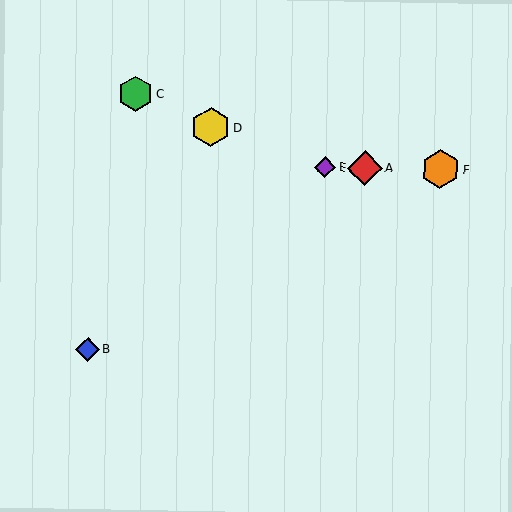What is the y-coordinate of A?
Object A is at y≈168.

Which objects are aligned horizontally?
Objects A, E, F are aligned horizontally.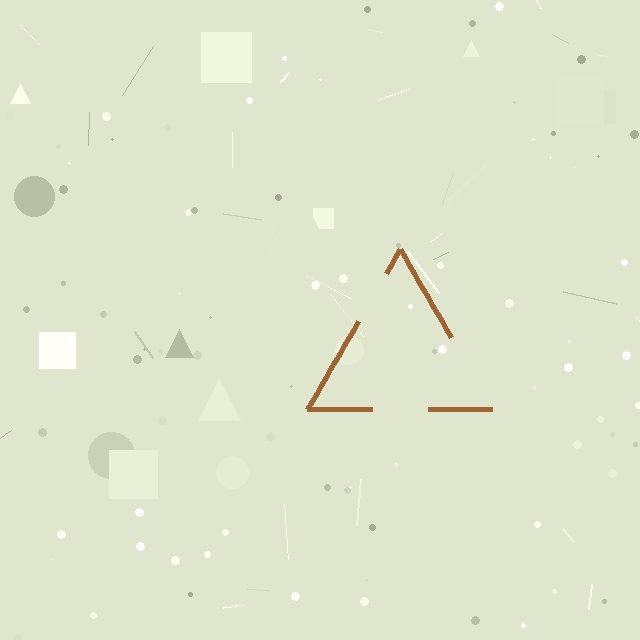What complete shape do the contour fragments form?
The contour fragments form a triangle.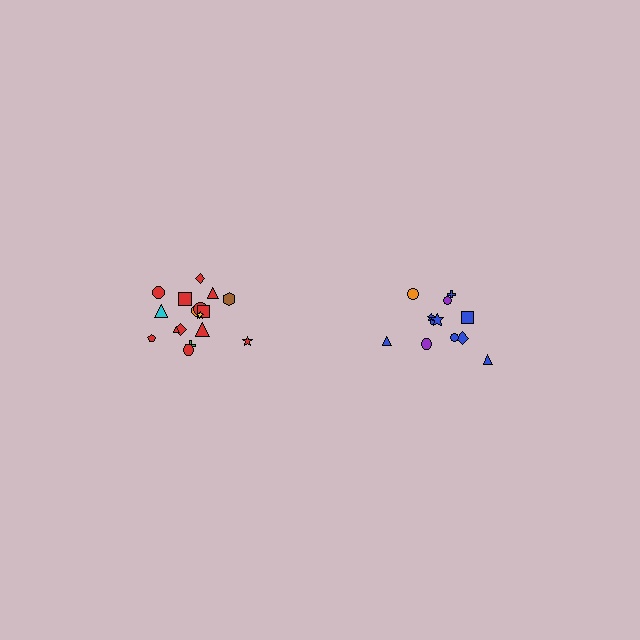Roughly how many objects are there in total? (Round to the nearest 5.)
Roughly 30 objects in total.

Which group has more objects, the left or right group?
The left group.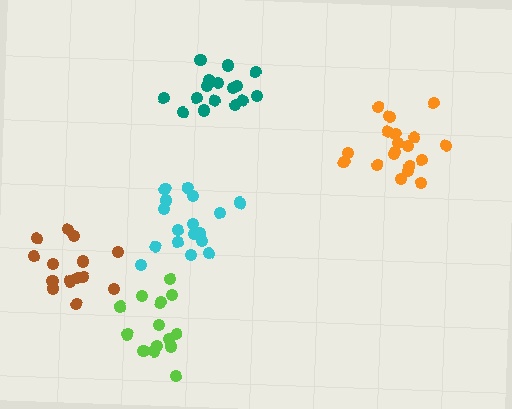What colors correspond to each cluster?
The clusters are colored: cyan, teal, brown, lime, orange.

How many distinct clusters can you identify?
There are 5 distinct clusters.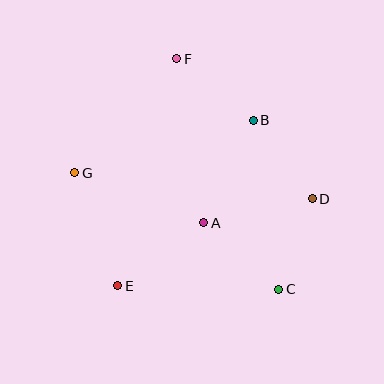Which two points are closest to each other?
Points C and D are closest to each other.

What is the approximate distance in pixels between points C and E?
The distance between C and E is approximately 161 pixels.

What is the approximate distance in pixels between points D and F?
The distance between D and F is approximately 195 pixels.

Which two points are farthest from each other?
Points C and F are farthest from each other.